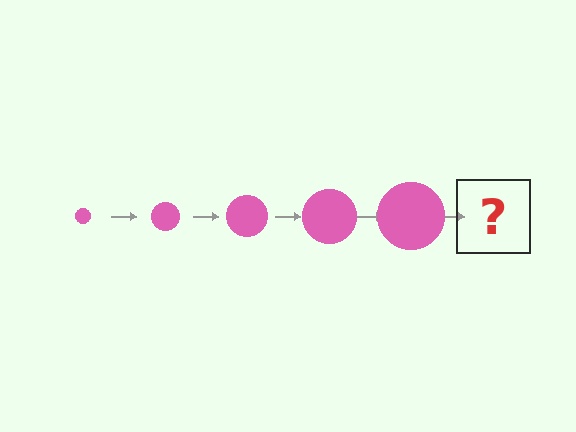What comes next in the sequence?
The next element should be a pink circle, larger than the previous one.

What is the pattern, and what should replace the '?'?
The pattern is that the circle gets progressively larger each step. The '?' should be a pink circle, larger than the previous one.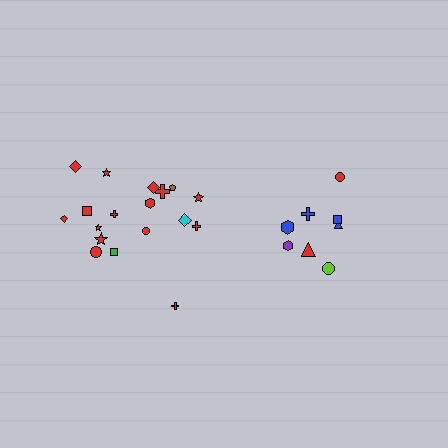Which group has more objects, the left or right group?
The left group.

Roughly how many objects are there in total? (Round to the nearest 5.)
Roughly 25 objects in total.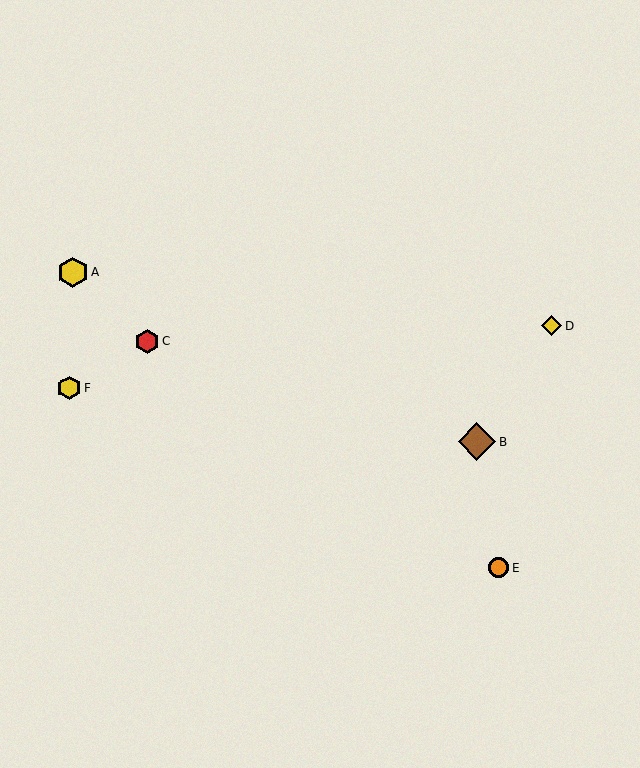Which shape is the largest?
The brown diamond (labeled B) is the largest.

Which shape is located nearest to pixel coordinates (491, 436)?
The brown diamond (labeled B) at (477, 442) is nearest to that location.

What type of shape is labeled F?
Shape F is a yellow hexagon.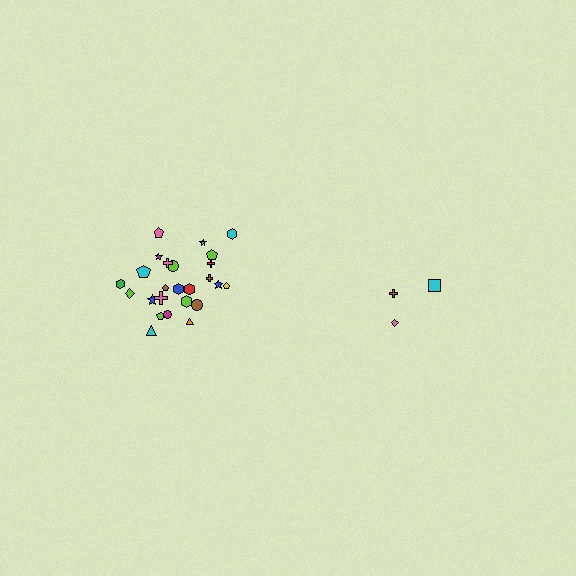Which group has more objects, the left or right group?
The left group.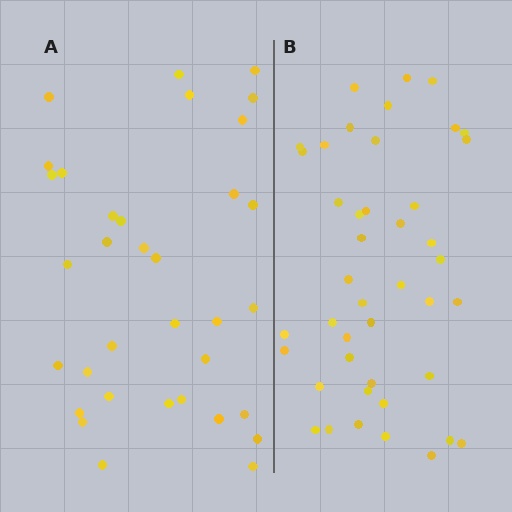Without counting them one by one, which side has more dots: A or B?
Region B (the right region) has more dots.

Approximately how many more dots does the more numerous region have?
Region B has roughly 8 or so more dots than region A.